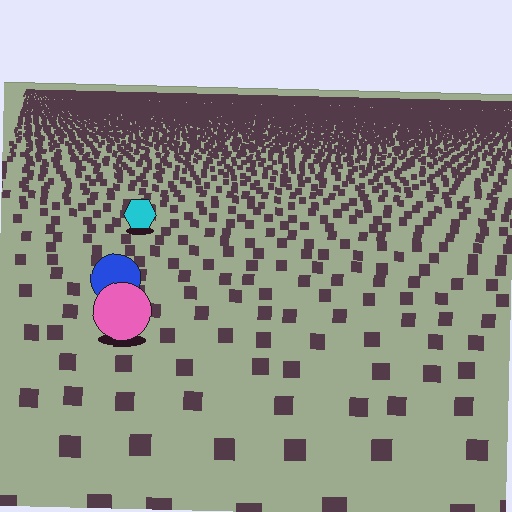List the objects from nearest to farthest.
From nearest to farthest: the pink circle, the blue circle, the cyan hexagon.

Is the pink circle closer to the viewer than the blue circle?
Yes. The pink circle is closer — you can tell from the texture gradient: the ground texture is coarser near it.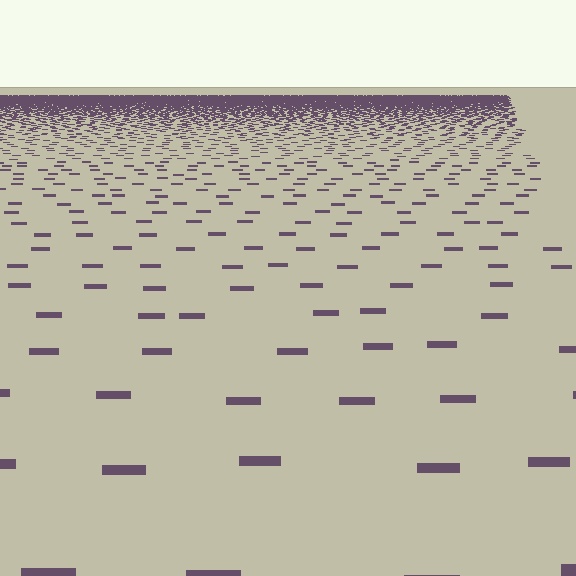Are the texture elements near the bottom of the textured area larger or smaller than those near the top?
Larger. Near the bottom, elements are closer to the viewer and appear at a bigger on-screen size.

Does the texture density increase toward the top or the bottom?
Density increases toward the top.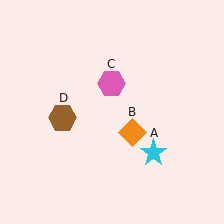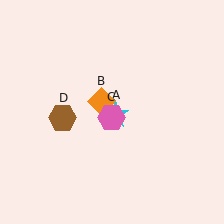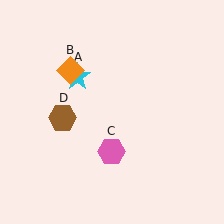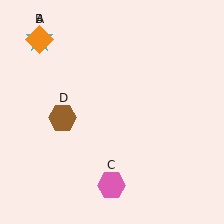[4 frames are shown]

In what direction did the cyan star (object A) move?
The cyan star (object A) moved up and to the left.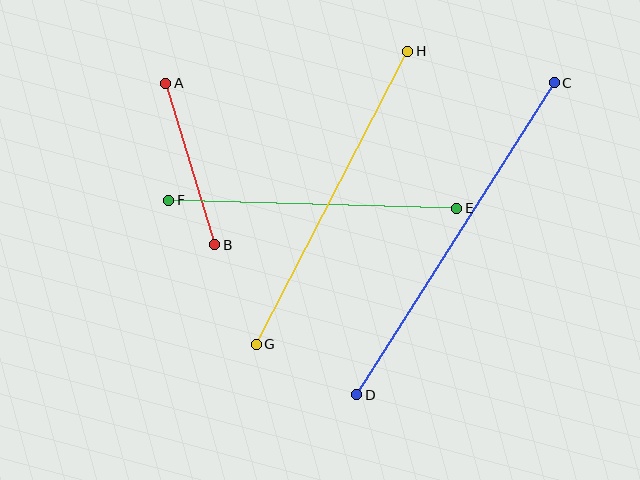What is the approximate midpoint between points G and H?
The midpoint is at approximately (332, 198) pixels.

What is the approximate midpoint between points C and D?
The midpoint is at approximately (455, 239) pixels.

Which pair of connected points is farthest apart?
Points C and D are farthest apart.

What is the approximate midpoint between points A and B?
The midpoint is at approximately (190, 164) pixels.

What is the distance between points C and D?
The distance is approximately 369 pixels.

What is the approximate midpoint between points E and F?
The midpoint is at approximately (313, 204) pixels.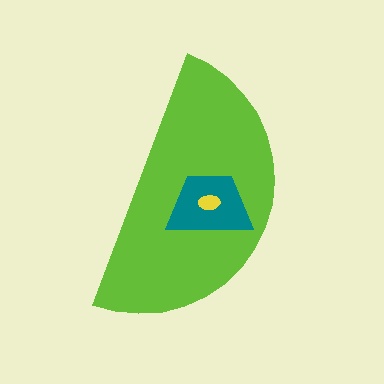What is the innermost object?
The yellow ellipse.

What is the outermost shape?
The lime semicircle.